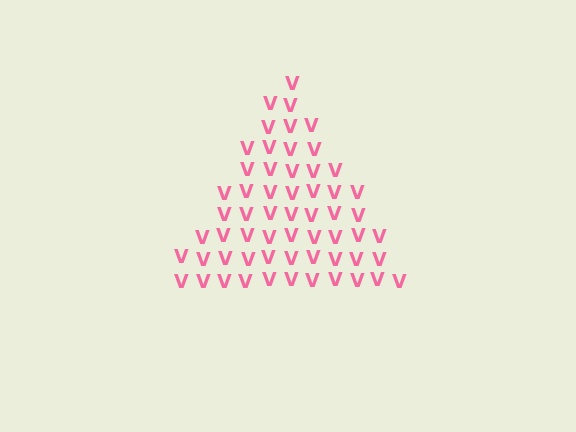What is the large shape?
The large shape is a triangle.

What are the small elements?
The small elements are letter V's.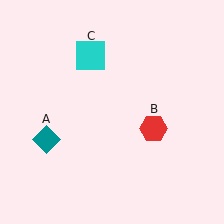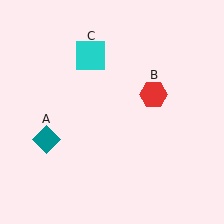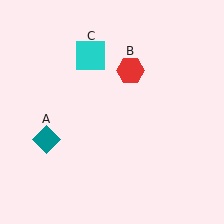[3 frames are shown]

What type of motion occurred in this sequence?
The red hexagon (object B) rotated counterclockwise around the center of the scene.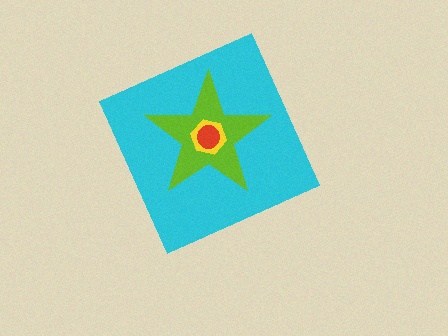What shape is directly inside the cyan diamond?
The lime star.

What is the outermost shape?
The cyan diamond.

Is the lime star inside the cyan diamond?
Yes.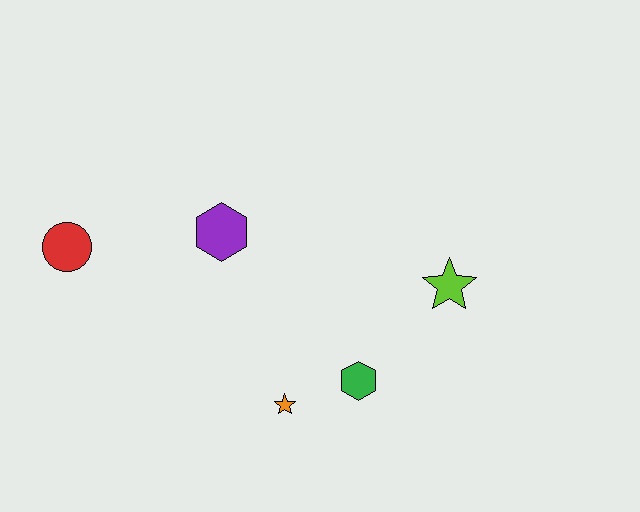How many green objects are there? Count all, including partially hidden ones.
There is 1 green object.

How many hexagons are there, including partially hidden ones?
There are 2 hexagons.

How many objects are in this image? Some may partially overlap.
There are 5 objects.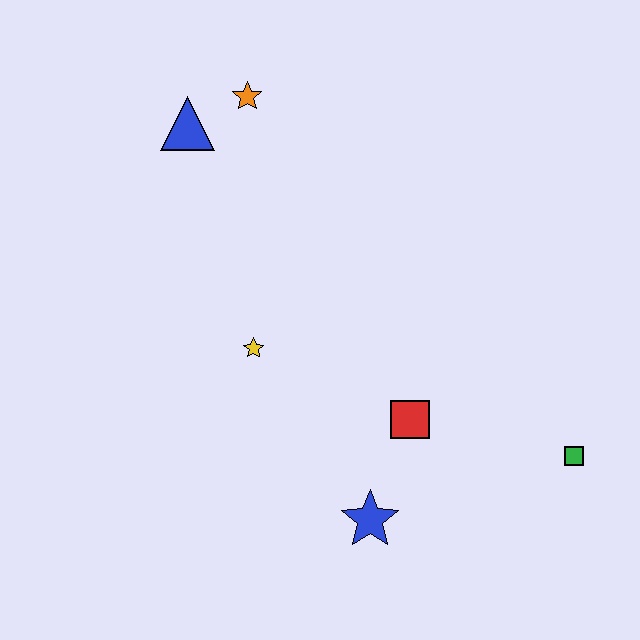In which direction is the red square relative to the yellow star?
The red square is to the right of the yellow star.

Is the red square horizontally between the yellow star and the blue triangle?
No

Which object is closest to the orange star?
The blue triangle is closest to the orange star.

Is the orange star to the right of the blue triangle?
Yes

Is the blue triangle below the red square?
No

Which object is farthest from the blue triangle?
The green square is farthest from the blue triangle.